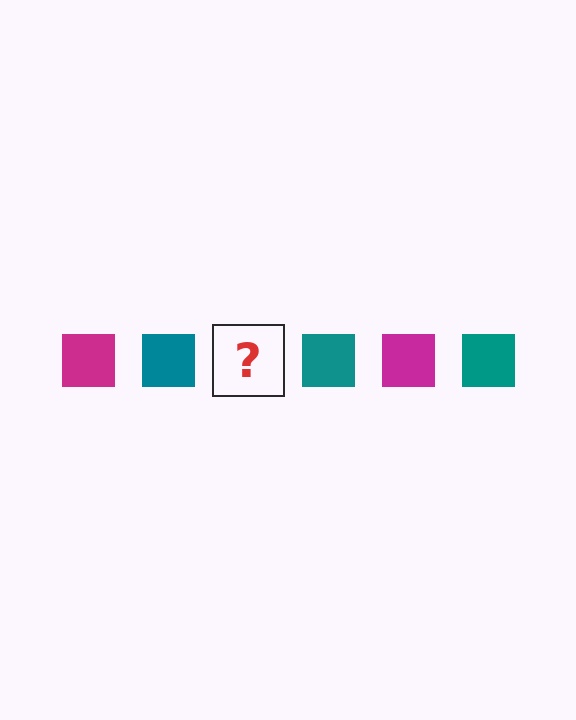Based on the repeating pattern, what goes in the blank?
The blank should be a magenta square.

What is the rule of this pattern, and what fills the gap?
The rule is that the pattern cycles through magenta, teal squares. The gap should be filled with a magenta square.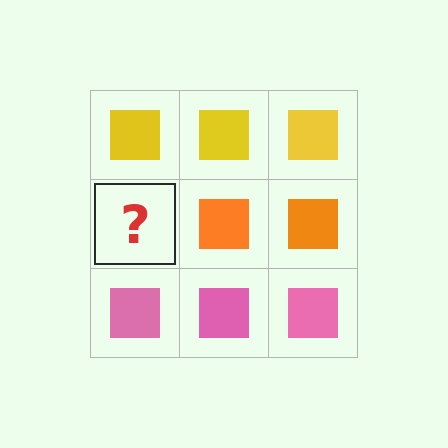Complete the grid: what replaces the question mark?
The question mark should be replaced with an orange square.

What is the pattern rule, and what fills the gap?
The rule is that each row has a consistent color. The gap should be filled with an orange square.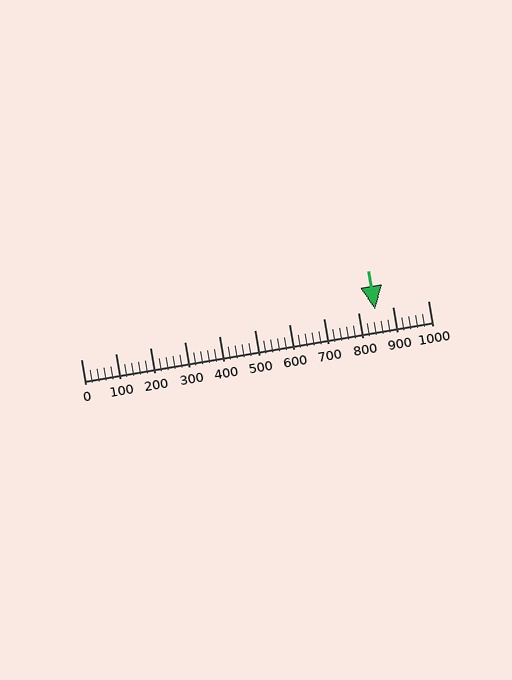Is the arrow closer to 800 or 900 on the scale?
The arrow is closer to 800.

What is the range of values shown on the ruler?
The ruler shows values from 0 to 1000.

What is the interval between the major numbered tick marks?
The major tick marks are spaced 100 units apart.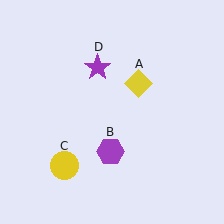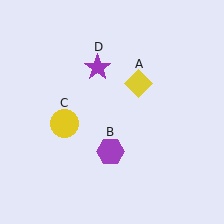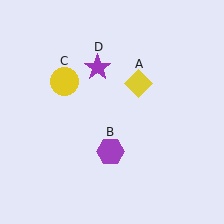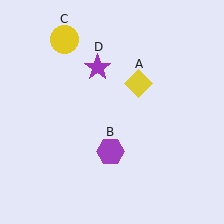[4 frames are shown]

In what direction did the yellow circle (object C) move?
The yellow circle (object C) moved up.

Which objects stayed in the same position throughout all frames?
Yellow diamond (object A) and purple hexagon (object B) and purple star (object D) remained stationary.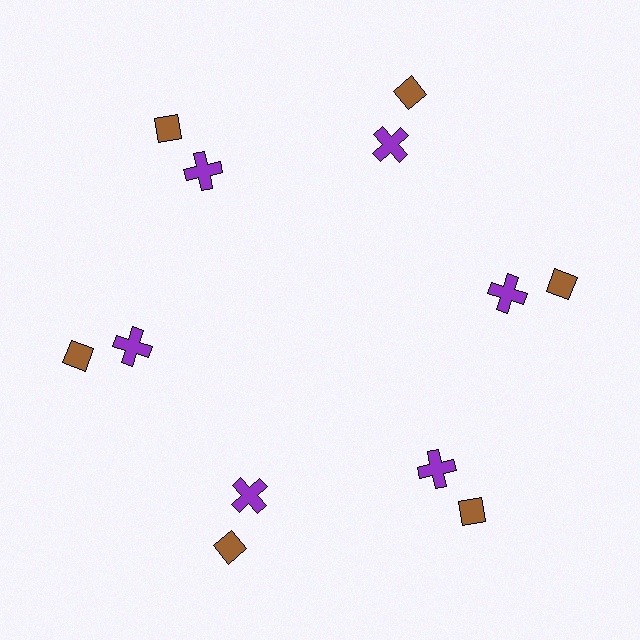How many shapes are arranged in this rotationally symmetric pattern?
There are 12 shapes, arranged in 6 groups of 2.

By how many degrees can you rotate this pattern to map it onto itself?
The pattern maps onto itself every 60 degrees of rotation.